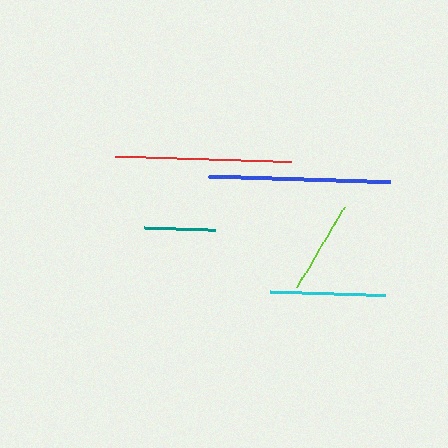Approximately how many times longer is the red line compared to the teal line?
The red line is approximately 2.5 times the length of the teal line.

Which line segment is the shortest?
The teal line is the shortest at approximately 71 pixels.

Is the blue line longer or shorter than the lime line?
The blue line is longer than the lime line.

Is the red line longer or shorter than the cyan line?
The red line is longer than the cyan line.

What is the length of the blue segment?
The blue segment is approximately 182 pixels long.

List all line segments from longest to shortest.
From longest to shortest: blue, red, cyan, lime, teal.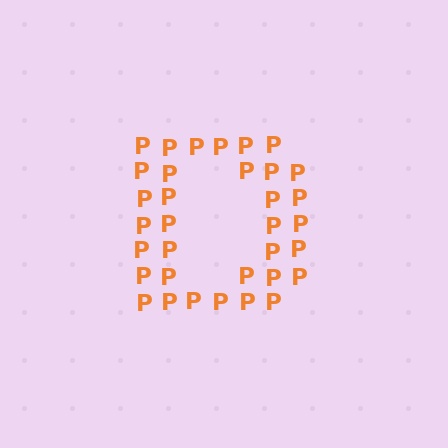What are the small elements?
The small elements are letter P's.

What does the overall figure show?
The overall figure shows the letter D.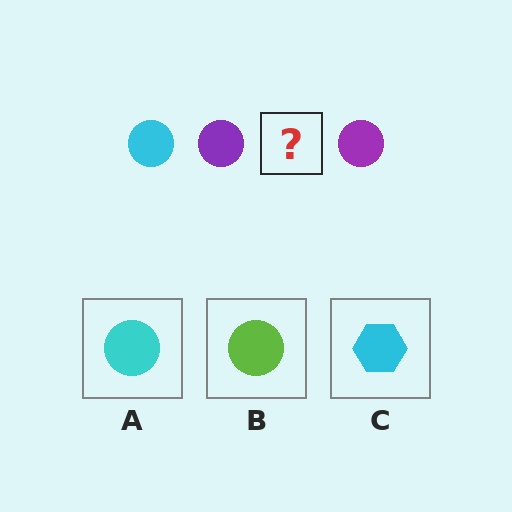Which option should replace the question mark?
Option A.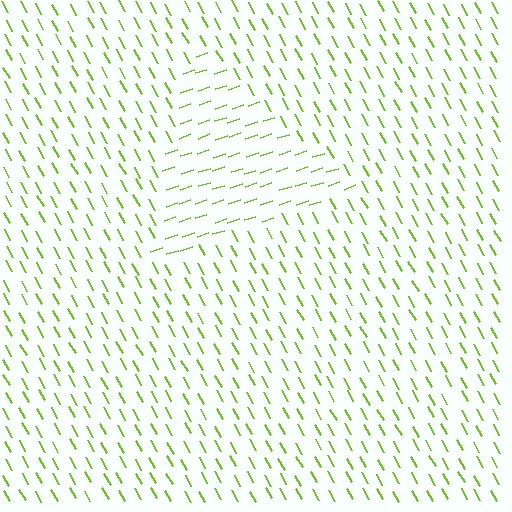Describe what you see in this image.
The image is filled with small lime line segments. A triangle region in the image has lines oriented differently from the surrounding lines, creating a visible texture boundary.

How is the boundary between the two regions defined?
The boundary is defined purely by a change in line orientation (approximately 80 degrees difference). All lines are the same color and thickness.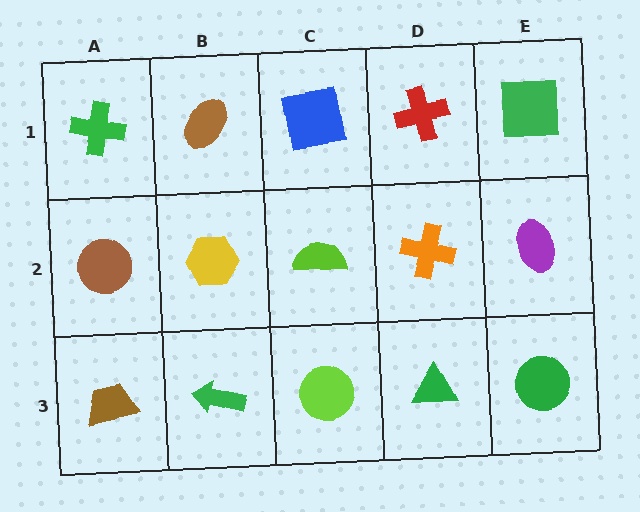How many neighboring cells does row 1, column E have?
2.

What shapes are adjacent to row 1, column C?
A lime semicircle (row 2, column C), a brown ellipse (row 1, column B), a red cross (row 1, column D).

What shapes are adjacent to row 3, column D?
An orange cross (row 2, column D), a lime circle (row 3, column C), a green circle (row 3, column E).